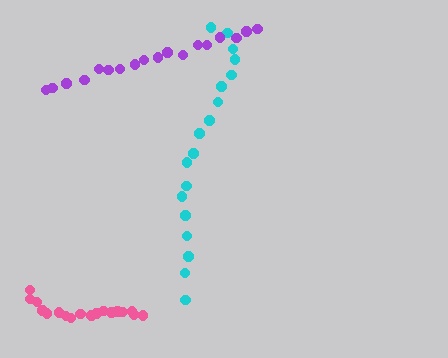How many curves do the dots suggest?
There are 3 distinct paths.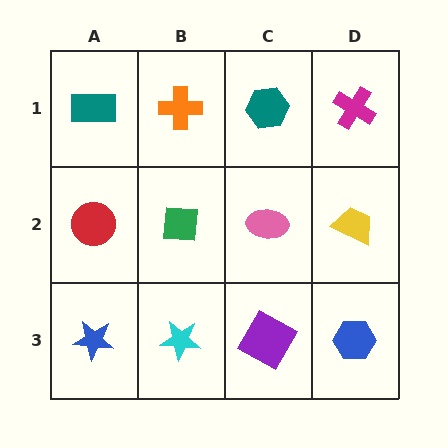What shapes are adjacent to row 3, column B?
A green square (row 2, column B), a blue star (row 3, column A), a purple square (row 3, column C).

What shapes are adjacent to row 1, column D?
A yellow trapezoid (row 2, column D), a teal hexagon (row 1, column C).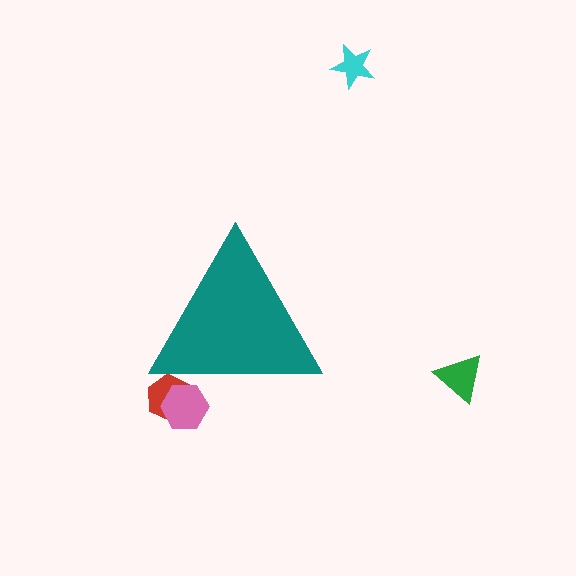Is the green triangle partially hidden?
No, the green triangle is fully visible.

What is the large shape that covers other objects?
A teal triangle.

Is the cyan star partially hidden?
No, the cyan star is fully visible.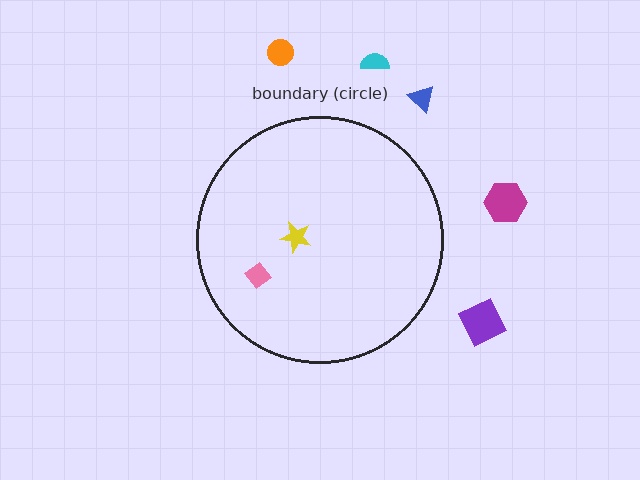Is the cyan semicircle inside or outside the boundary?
Outside.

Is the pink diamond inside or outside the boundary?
Inside.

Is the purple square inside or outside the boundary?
Outside.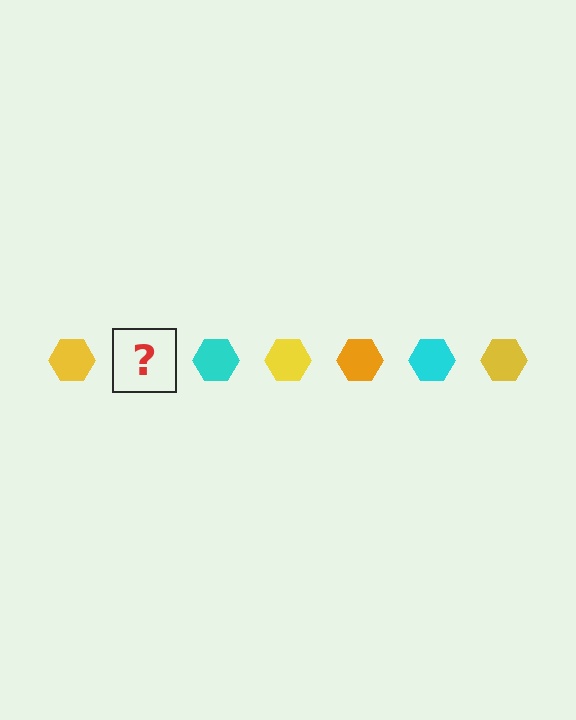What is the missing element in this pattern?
The missing element is an orange hexagon.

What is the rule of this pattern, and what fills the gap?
The rule is that the pattern cycles through yellow, orange, cyan hexagons. The gap should be filled with an orange hexagon.